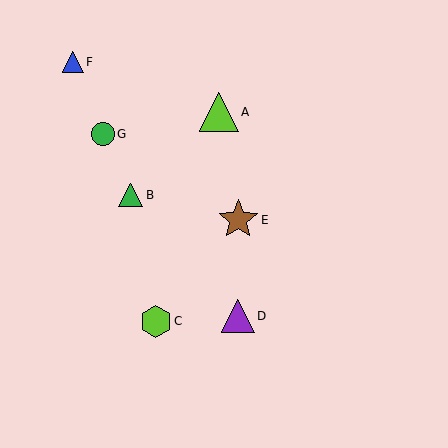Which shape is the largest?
The brown star (labeled E) is the largest.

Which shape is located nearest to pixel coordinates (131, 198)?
The green triangle (labeled B) at (131, 195) is nearest to that location.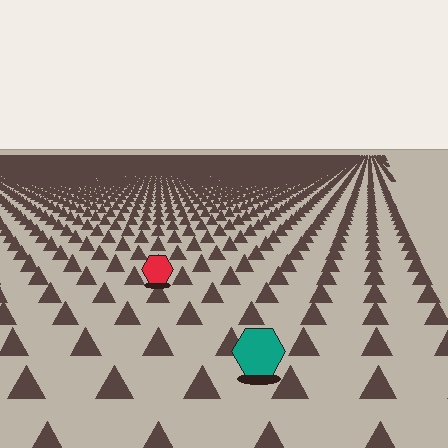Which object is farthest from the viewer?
The red hexagon is farthest from the viewer. It appears smaller and the ground texture around it is denser.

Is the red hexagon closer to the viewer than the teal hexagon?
No. The teal hexagon is closer — you can tell from the texture gradient: the ground texture is coarser near it.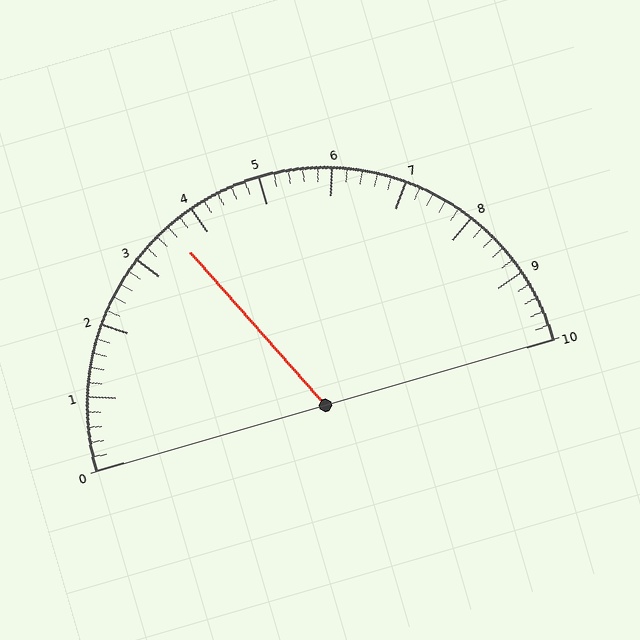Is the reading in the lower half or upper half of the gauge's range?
The reading is in the lower half of the range (0 to 10).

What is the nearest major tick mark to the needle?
The nearest major tick mark is 4.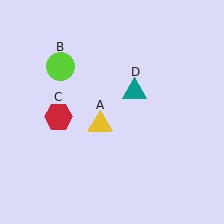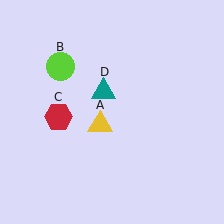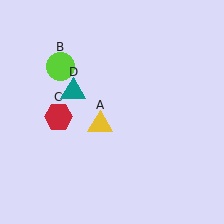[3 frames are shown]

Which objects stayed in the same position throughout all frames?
Yellow triangle (object A) and lime circle (object B) and red hexagon (object C) remained stationary.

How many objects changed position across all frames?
1 object changed position: teal triangle (object D).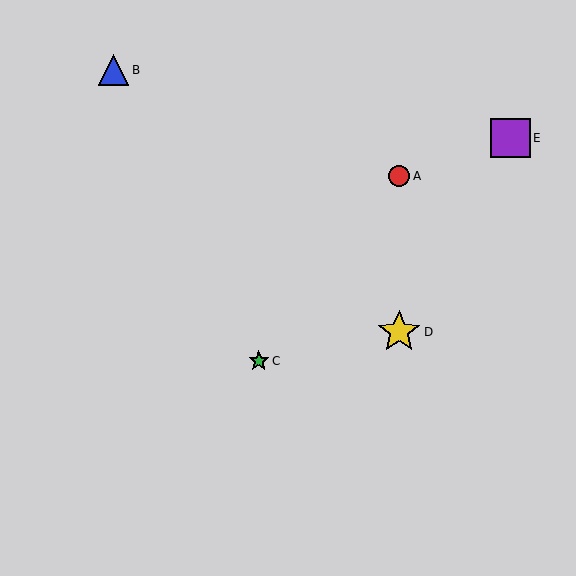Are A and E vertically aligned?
No, A is at x≈399 and E is at x≈511.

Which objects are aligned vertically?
Objects A, D are aligned vertically.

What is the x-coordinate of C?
Object C is at x≈259.